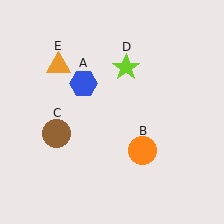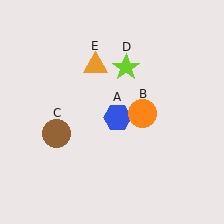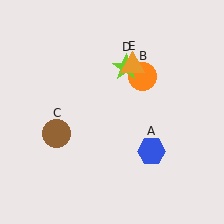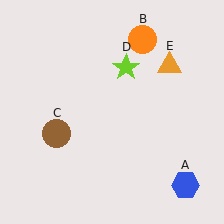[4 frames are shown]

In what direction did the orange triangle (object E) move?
The orange triangle (object E) moved right.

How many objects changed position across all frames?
3 objects changed position: blue hexagon (object A), orange circle (object B), orange triangle (object E).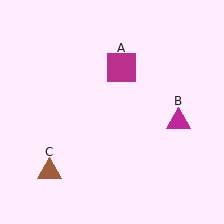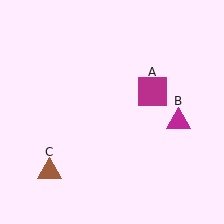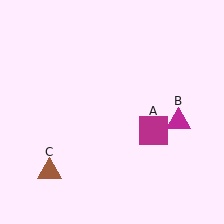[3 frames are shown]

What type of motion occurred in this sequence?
The magenta square (object A) rotated clockwise around the center of the scene.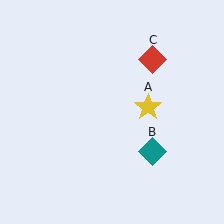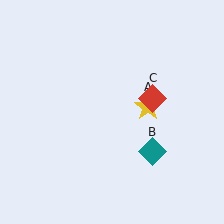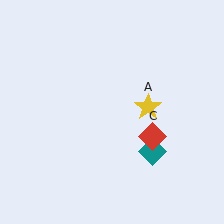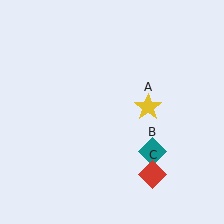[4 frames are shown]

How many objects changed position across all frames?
1 object changed position: red diamond (object C).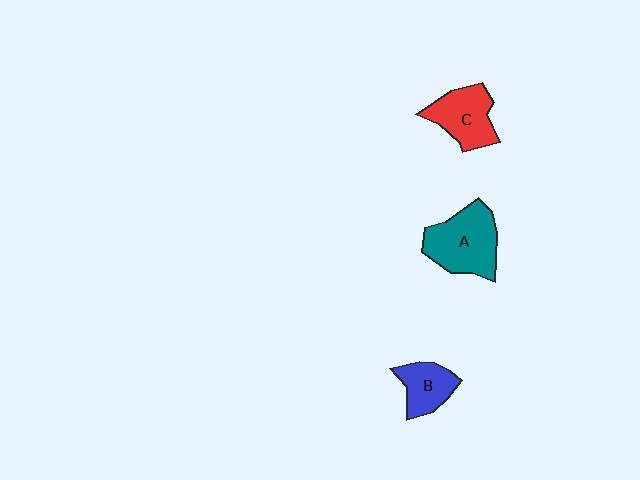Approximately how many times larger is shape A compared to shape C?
Approximately 1.3 times.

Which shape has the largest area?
Shape A (teal).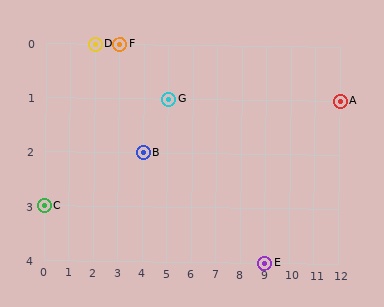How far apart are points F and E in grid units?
Points F and E are 6 columns and 4 rows apart (about 7.2 grid units diagonally).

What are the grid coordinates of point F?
Point F is at grid coordinates (3, 0).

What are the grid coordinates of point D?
Point D is at grid coordinates (2, 0).